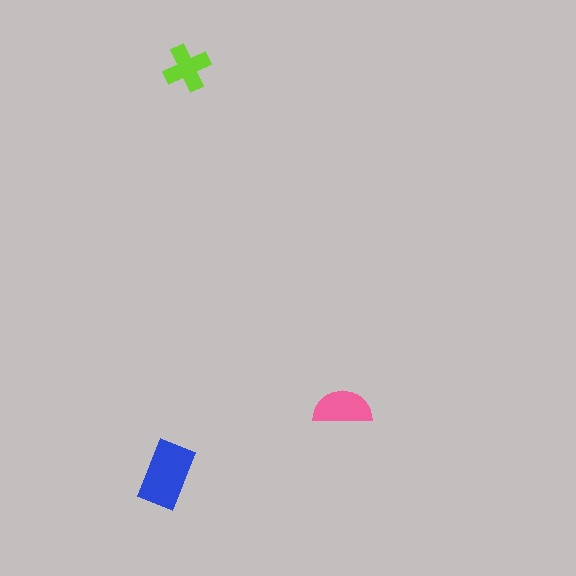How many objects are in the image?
There are 3 objects in the image.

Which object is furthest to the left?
The blue rectangle is leftmost.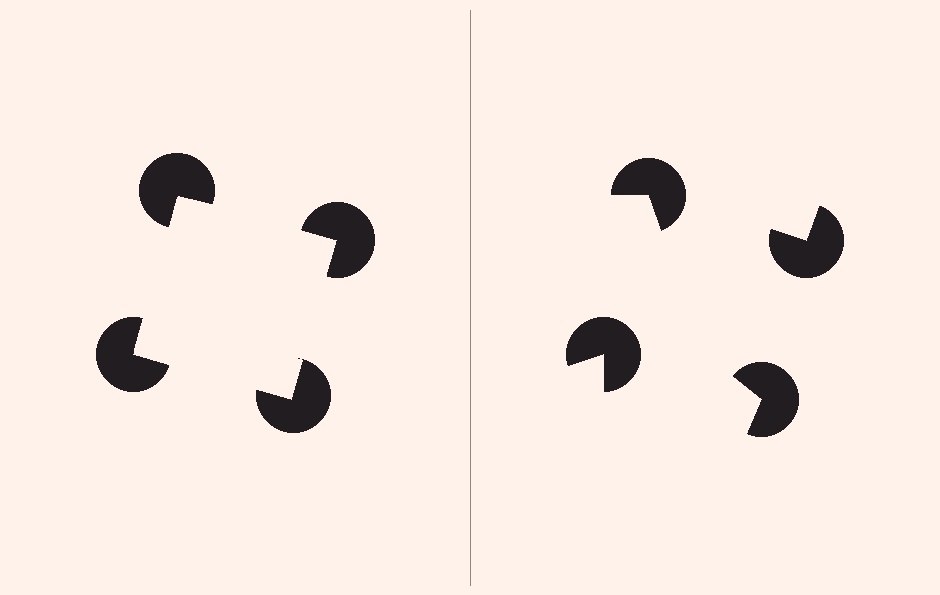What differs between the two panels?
The pac-man discs are positioned identically on both sides; only the wedge orientations differ. On the left they align to a square; on the right they are misaligned.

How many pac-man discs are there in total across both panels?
8 — 4 on each side.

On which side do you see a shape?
An illusory square appears on the left side. On the right side the wedge cuts are rotated, so no coherent shape forms.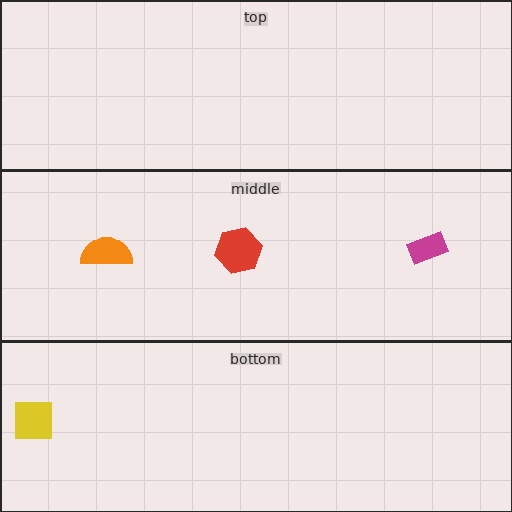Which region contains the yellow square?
The bottom region.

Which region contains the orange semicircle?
The middle region.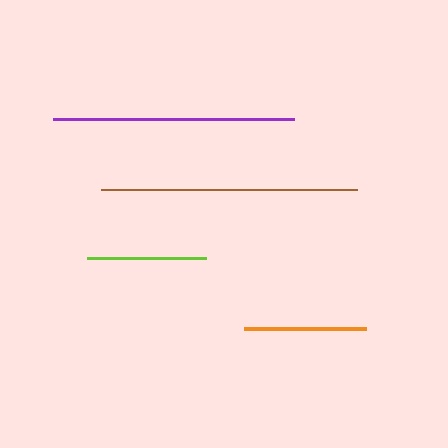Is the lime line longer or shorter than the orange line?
The orange line is longer than the lime line.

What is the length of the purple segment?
The purple segment is approximately 241 pixels long.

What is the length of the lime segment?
The lime segment is approximately 119 pixels long.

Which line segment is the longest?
The brown line is the longest at approximately 255 pixels.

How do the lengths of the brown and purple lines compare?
The brown and purple lines are approximately the same length.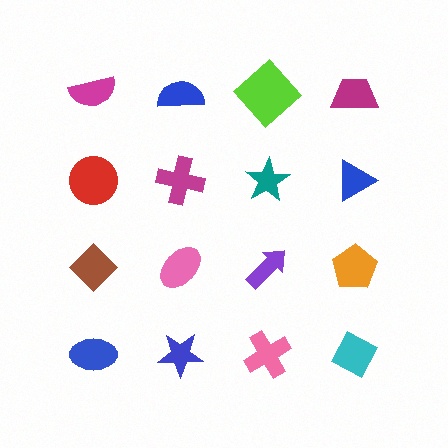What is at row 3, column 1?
A brown diamond.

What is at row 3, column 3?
A purple arrow.